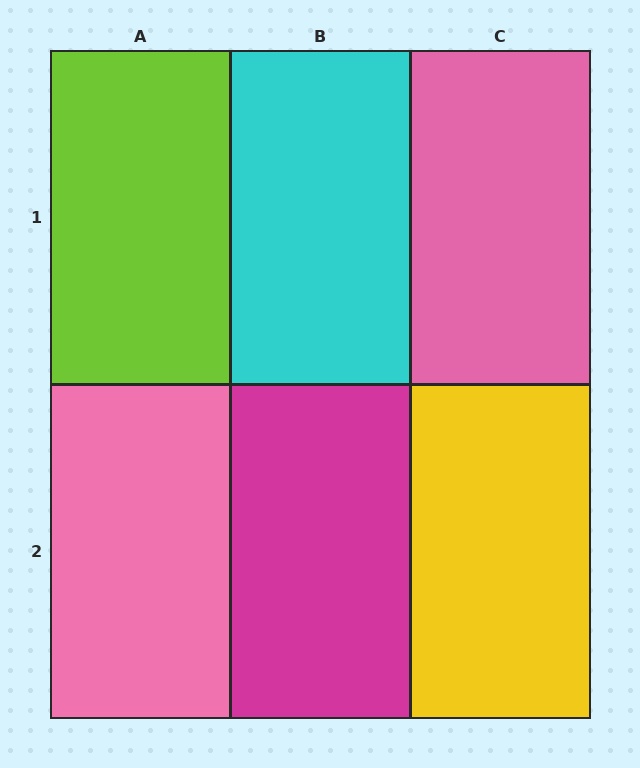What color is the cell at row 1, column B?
Cyan.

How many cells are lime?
1 cell is lime.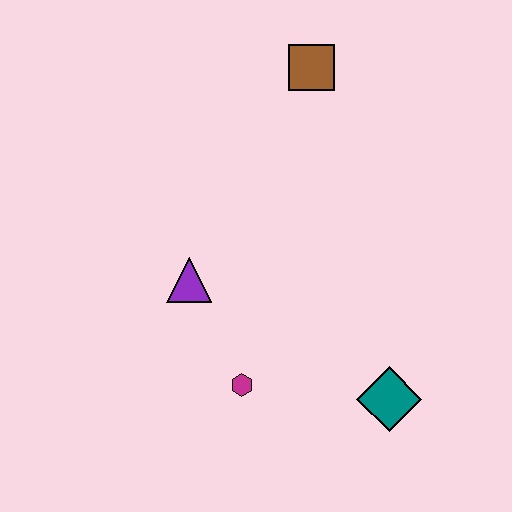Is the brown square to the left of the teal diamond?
Yes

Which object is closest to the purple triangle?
The magenta hexagon is closest to the purple triangle.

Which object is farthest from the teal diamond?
The brown square is farthest from the teal diamond.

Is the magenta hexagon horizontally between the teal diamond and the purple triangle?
Yes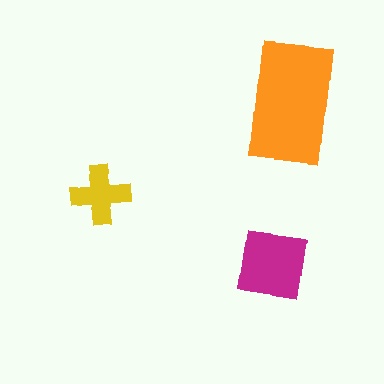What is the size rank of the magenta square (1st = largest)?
2nd.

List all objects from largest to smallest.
The orange rectangle, the magenta square, the yellow cross.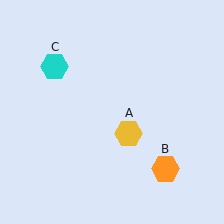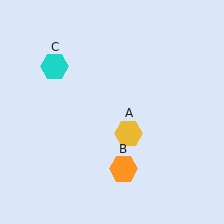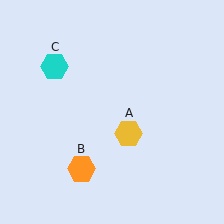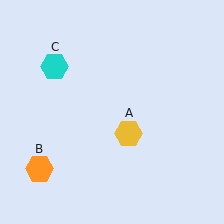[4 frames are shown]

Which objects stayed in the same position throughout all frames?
Yellow hexagon (object A) and cyan hexagon (object C) remained stationary.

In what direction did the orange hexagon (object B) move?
The orange hexagon (object B) moved left.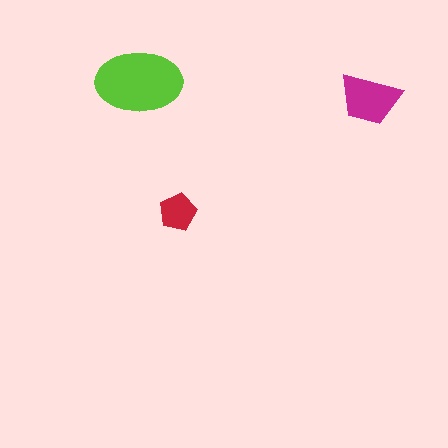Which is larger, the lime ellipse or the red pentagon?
The lime ellipse.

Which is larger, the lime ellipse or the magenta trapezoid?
The lime ellipse.